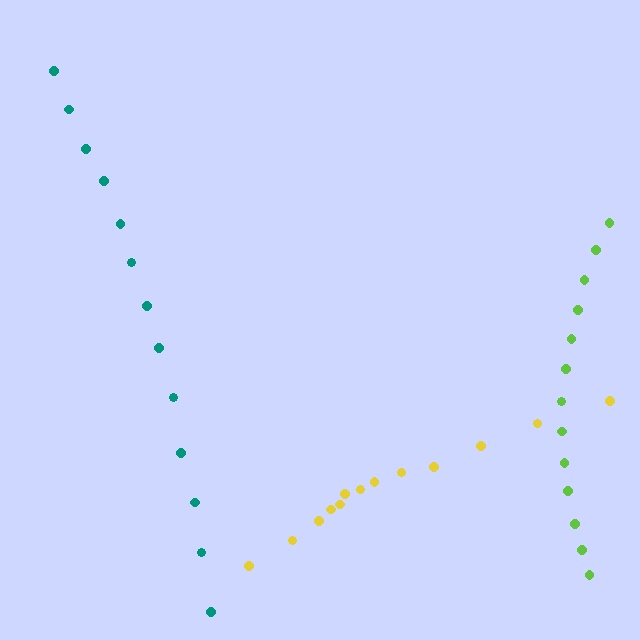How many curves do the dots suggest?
There are 3 distinct paths.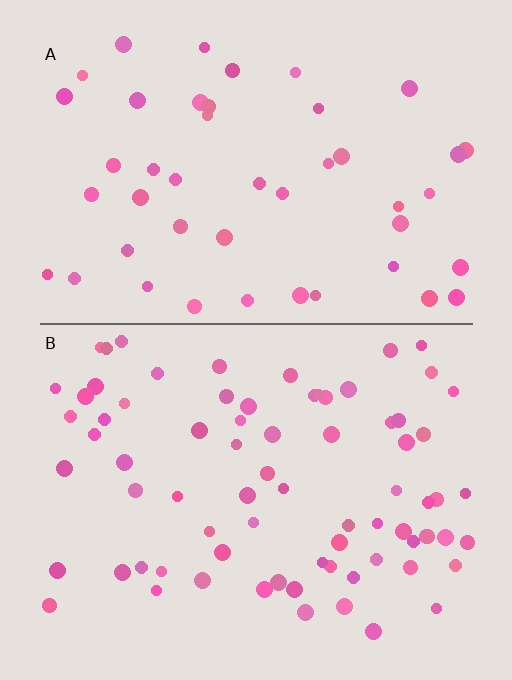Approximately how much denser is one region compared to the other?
Approximately 1.7× — region B over region A.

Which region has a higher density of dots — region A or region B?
B (the bottom).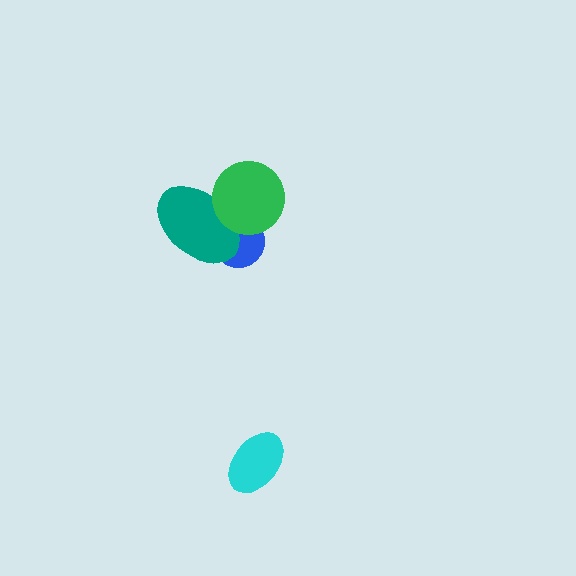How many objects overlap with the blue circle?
2 objects overlap with the blue circle.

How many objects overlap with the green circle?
2 objects overlap with the green circle.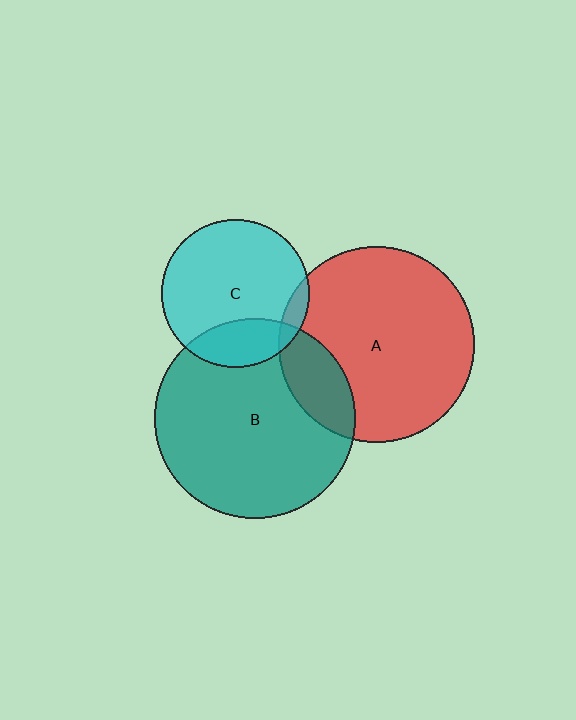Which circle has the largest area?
Circle B (teal).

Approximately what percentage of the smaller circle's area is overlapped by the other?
Approximately 20%.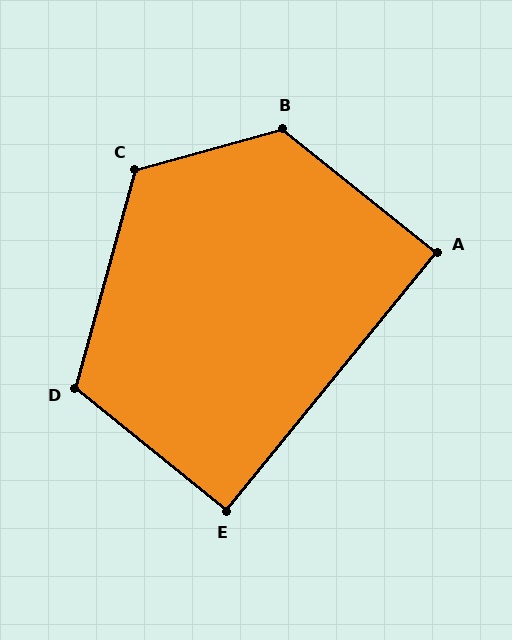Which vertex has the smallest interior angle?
A, at approximately 90 degrees.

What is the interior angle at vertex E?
Approximately 90 degrees (approximately right).